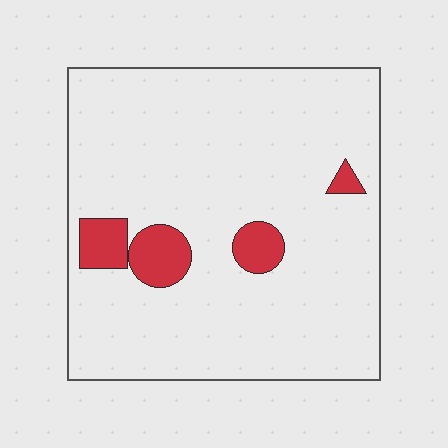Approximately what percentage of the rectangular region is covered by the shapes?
Approximately 10%.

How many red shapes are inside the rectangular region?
4.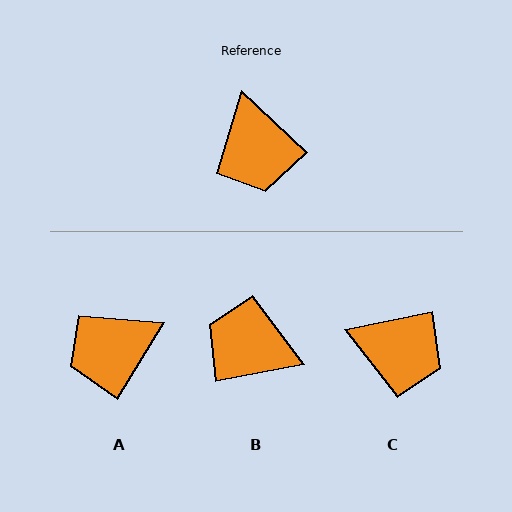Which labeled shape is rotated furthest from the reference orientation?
B, about 126 degrees away.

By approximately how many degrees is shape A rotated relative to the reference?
Approximately 78 degrees clockwise.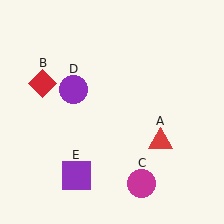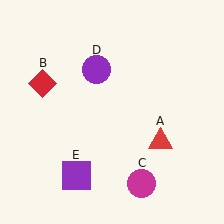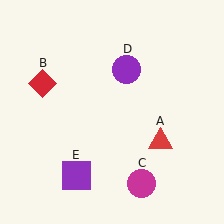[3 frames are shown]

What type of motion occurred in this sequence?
The purple circle (object D) rotated clockwise around the center of the scene.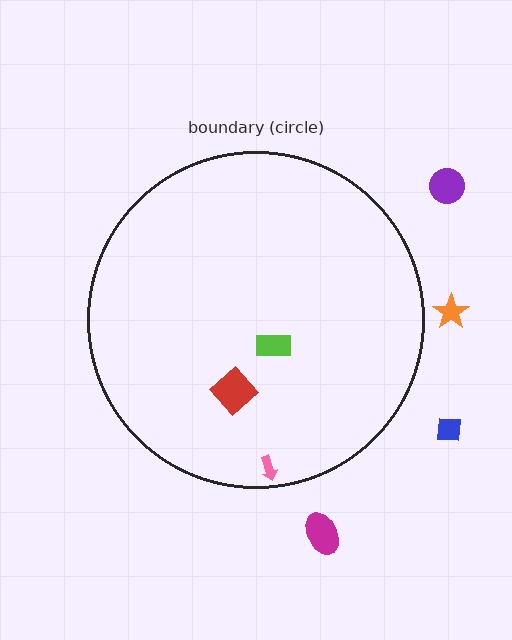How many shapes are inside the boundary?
3 inside, 4 outside.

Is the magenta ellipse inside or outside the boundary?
Outside.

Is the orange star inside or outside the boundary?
Outside.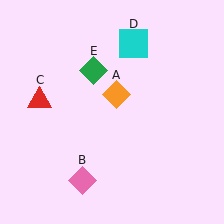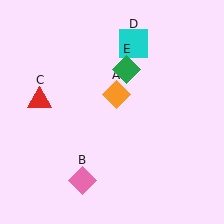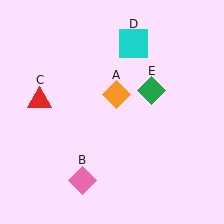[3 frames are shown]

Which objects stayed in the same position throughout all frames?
Orange diamond (object A) and pink diamond (object B) and red triangle (object C) and cyan square (object D) remained stationary.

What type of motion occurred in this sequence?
The green diamond (object E) rotated clockwise around the center of the scene.